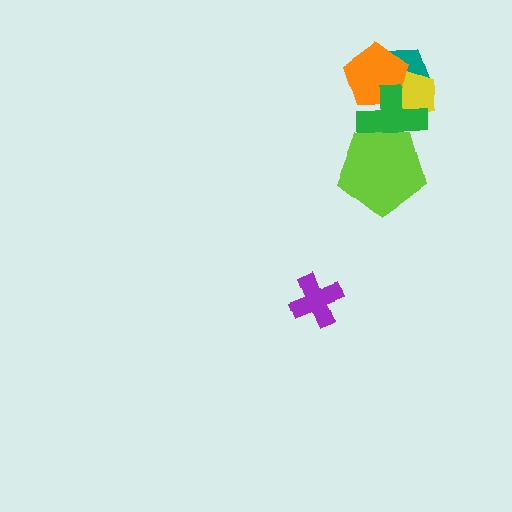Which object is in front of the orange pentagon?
The green cross is in front of the orange pentagon.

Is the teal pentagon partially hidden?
Yes, it is partially covered by another shape.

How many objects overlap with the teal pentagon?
3 objects overlap with the teal pentagon.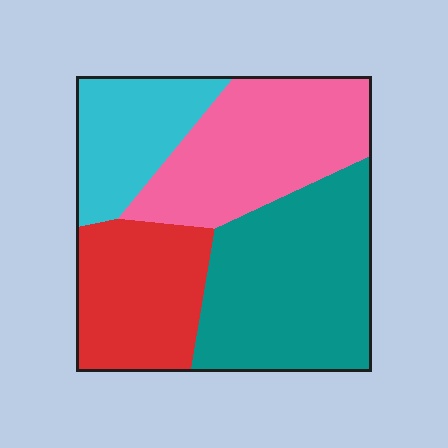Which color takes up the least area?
Cyan, at roughly 15%.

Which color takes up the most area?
Teal, at roughly 35%.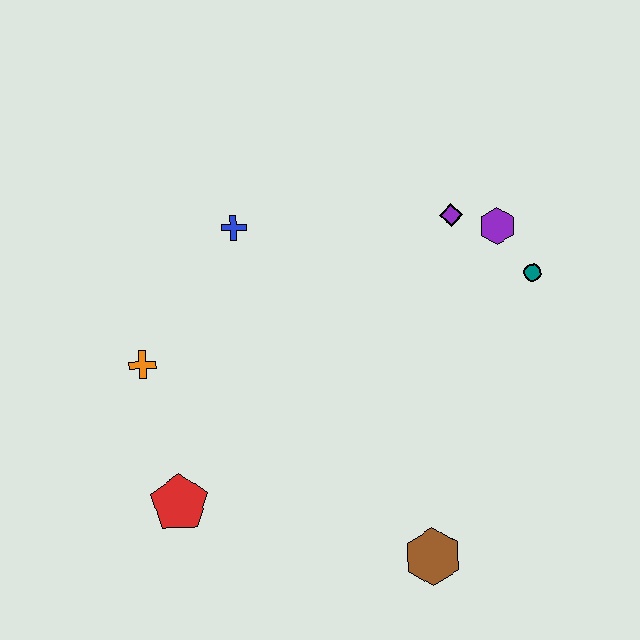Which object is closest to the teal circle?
The purple hexagon is closest to the teal circle.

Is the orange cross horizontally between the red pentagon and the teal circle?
No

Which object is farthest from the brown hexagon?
The blue cross is farthest from the brown hexagon.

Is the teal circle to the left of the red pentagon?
No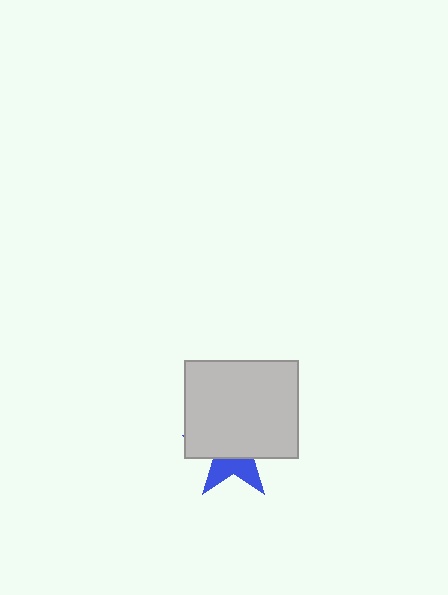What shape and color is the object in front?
The object in front is a light gray rectangle.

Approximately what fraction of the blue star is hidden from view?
Roughly 64% of the blue star is hidden behind the light gray rectangle.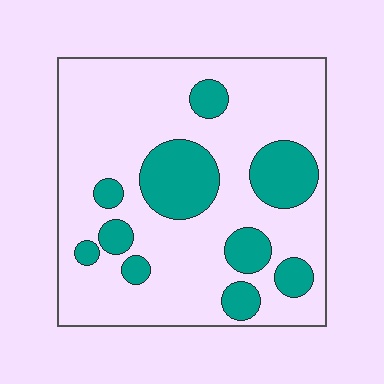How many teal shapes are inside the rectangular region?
10.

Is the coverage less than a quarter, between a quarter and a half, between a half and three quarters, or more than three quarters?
Less than a quarter.